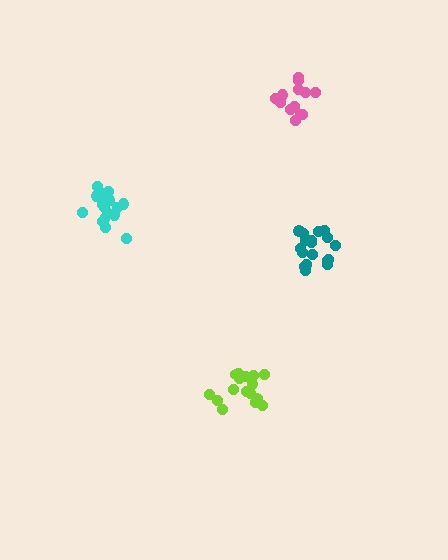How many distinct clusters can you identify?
There are 4 distinct clusters.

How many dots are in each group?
Group 1: 16 dots, Group 2: 17 dots, Group 3: 13 dots, Group 4: 18 dots (64 total).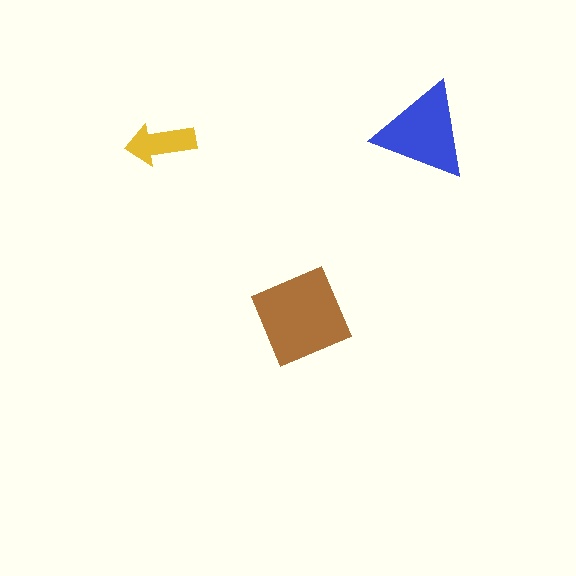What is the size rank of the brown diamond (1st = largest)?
1st.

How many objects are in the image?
There are 3 objects in the image.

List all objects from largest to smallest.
The brown diamond, the blue triangle, the yellow arrow.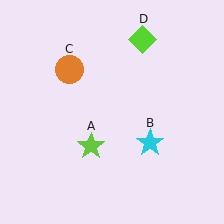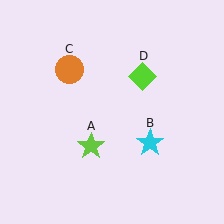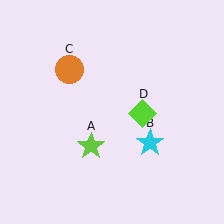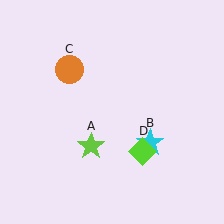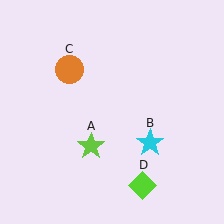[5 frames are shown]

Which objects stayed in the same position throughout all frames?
Lime star (object A) and cyan star (object B) and orange circle (object C) remained stationary.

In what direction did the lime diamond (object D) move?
The lime diamond (object D) moved down.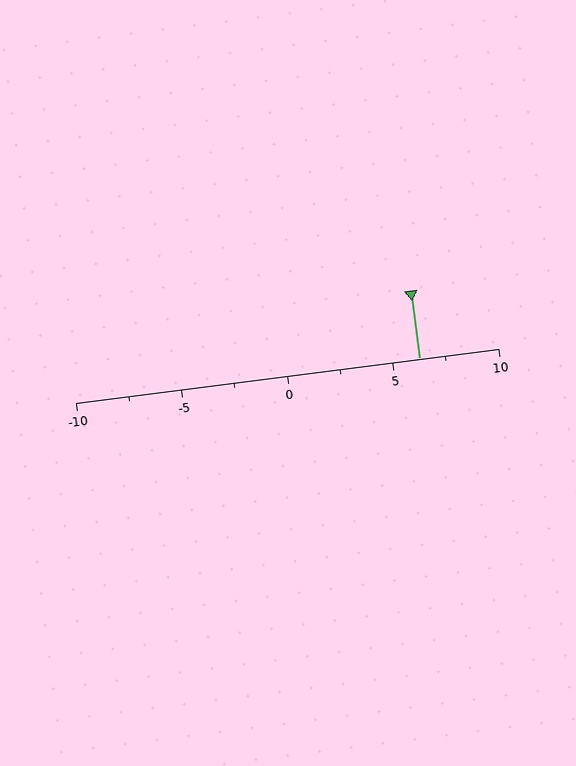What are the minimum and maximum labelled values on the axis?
The axis runs from -10 to 10.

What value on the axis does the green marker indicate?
The marker indicates approximately 6.2.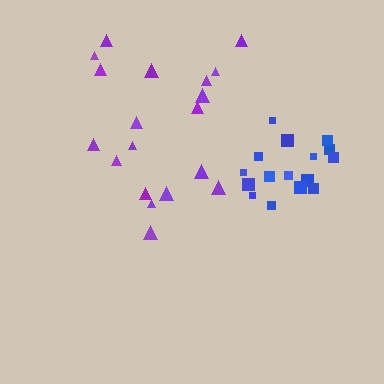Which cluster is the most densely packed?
Blue.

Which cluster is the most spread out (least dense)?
Purple.